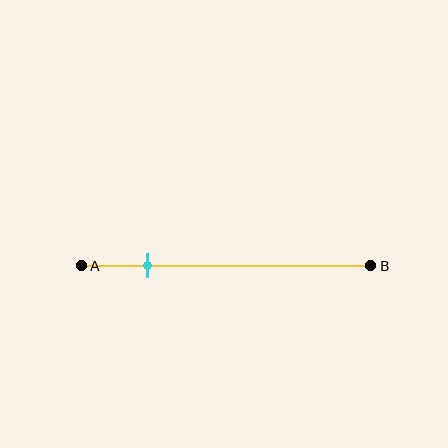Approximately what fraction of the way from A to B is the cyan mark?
The cyan mark is approximately 25% of the way from A to B.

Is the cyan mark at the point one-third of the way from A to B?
No, the mark is at about 25% from A, not at the 33% one-third point.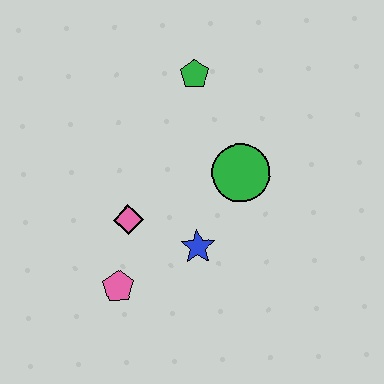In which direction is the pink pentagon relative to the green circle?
The pink pentagon is to the left of the green circle.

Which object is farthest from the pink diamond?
The green pentagon is farthest from the pink diamond.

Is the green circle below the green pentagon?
Yes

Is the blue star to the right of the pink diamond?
Yes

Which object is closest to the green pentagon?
The green circle is closest to the green pentagon.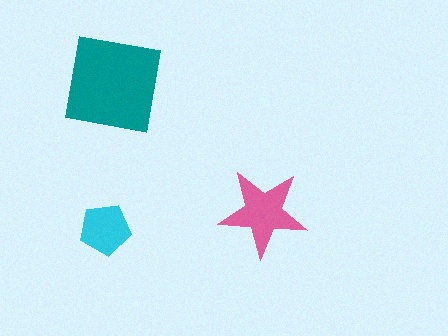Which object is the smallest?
The cyan pentagon.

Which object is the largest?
The teal square.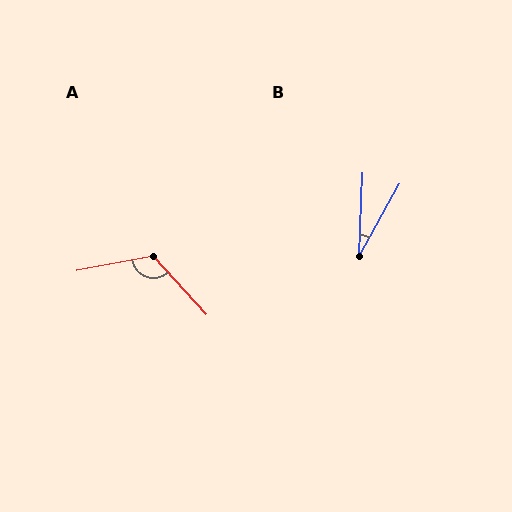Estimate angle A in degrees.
Approximately 122 degrees.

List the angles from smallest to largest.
B (27°), A (122°).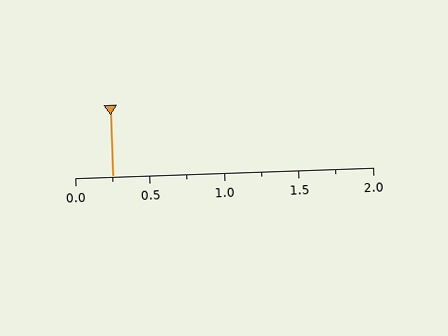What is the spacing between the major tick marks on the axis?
The major ticks are spaced 0.5 apart.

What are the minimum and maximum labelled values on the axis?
The axis runs from 0.0 to 2.0.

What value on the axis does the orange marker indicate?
The marker indicates approximately 0.25.